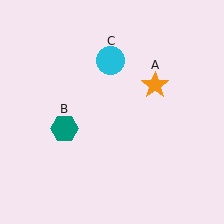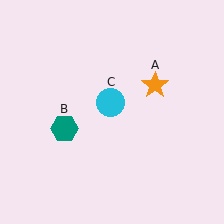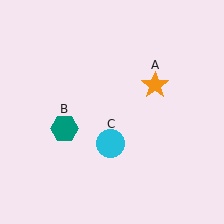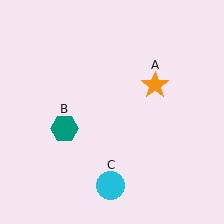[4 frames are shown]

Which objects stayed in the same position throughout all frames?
Orange star (object A) and teal hexagon (object B) remained stationary.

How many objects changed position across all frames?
1 object changed position: cyan circle (object C).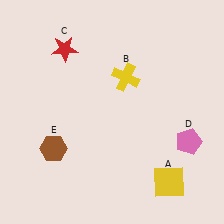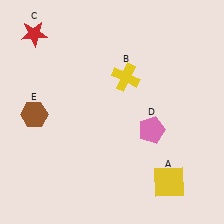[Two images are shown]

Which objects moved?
The objects that moved are: the red star (C), the pink pentagon (D), the brown hexagon (E).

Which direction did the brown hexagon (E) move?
The brown hexagon (E) moved up.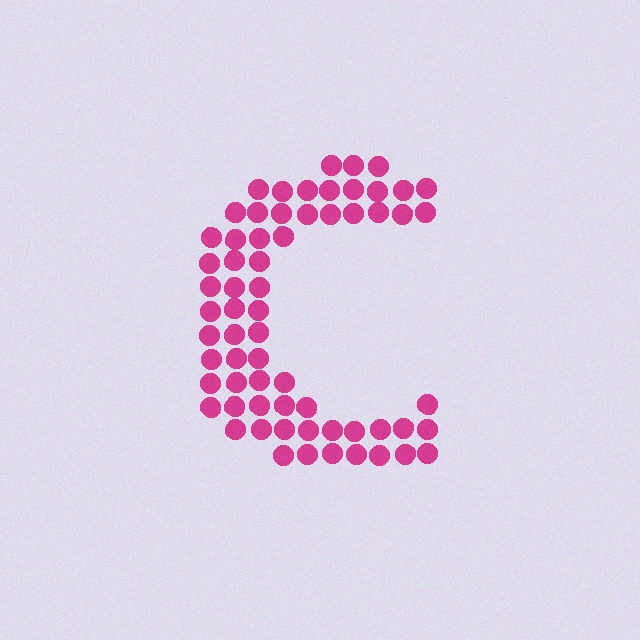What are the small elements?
The small elements are circles.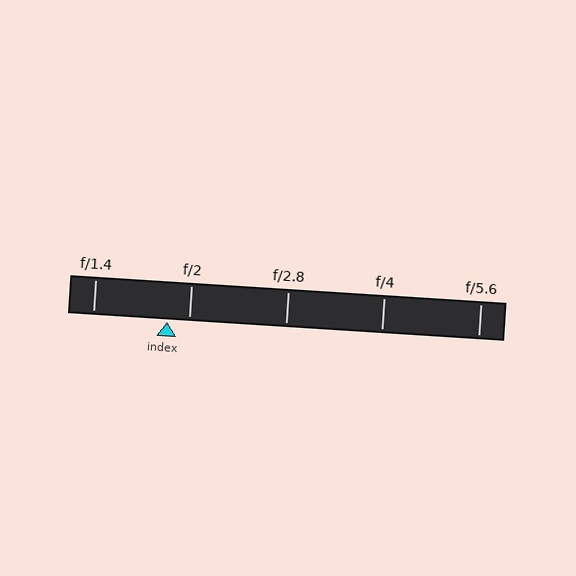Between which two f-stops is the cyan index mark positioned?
The index mark is between f/1.4 and f/2.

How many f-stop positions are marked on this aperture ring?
There are 5 f-stop positions marked.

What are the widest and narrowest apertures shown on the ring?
The widest aperture shown is f/1.4 and the narrowest is f/5.6.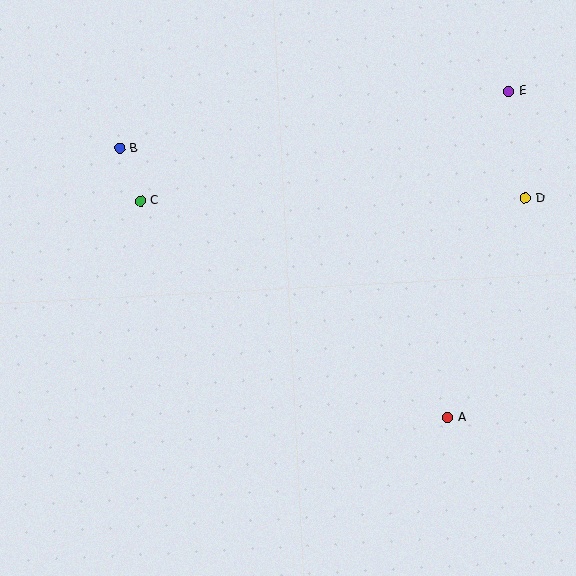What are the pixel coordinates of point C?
Point C is at (141, 201).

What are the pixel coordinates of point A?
Point A is at (448, 418).